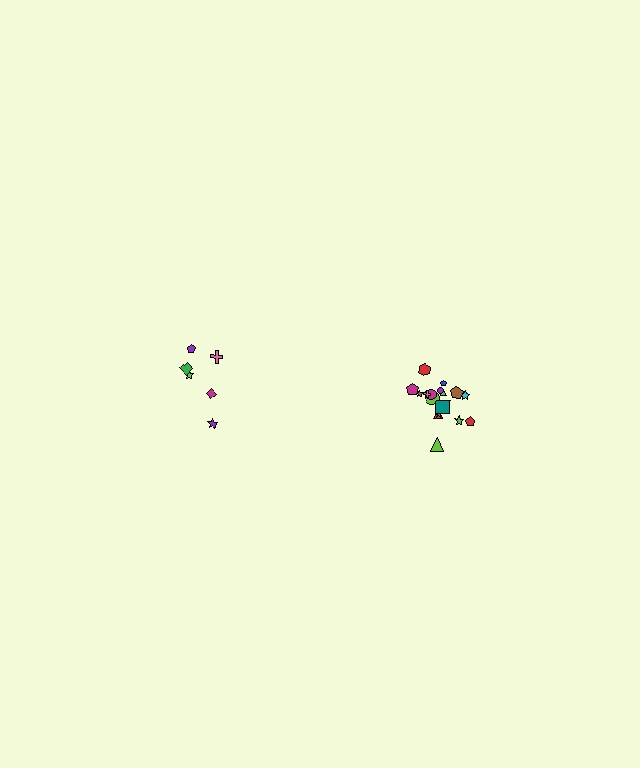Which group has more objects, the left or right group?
The right group.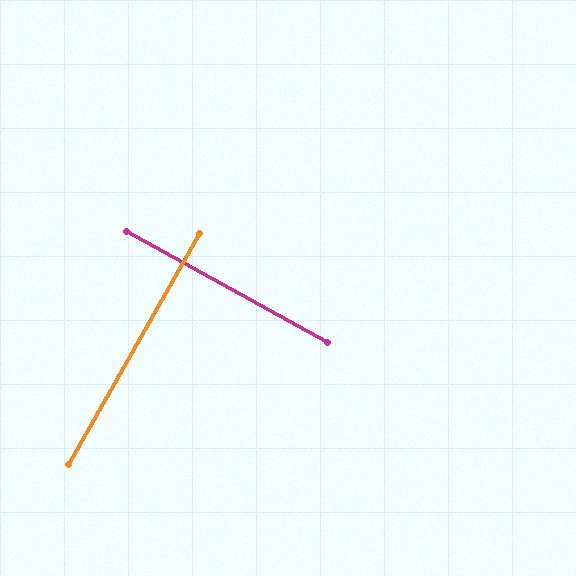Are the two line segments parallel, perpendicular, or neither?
Perpendicular — they meet at approximately 89°.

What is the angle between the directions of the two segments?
Approximately 89 degrees.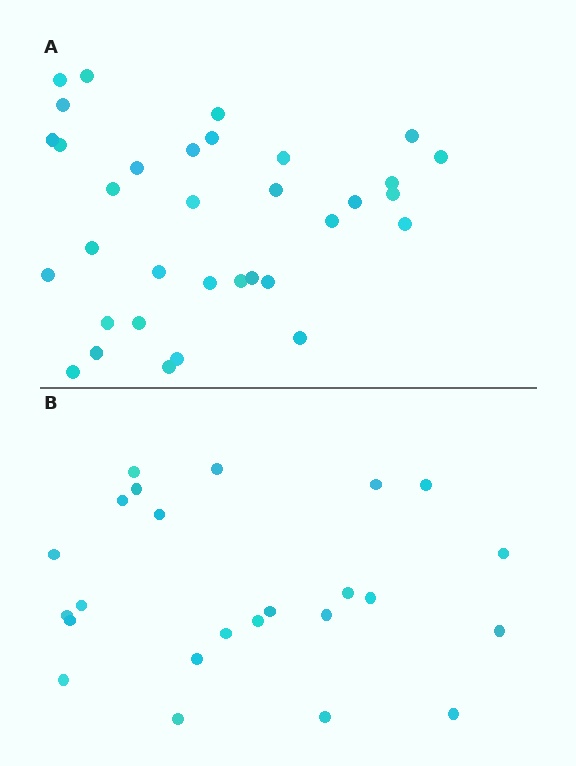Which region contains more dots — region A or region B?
Region A (the top region) has more dots.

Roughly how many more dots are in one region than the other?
Region A has roughly 10 or so more dots than region B.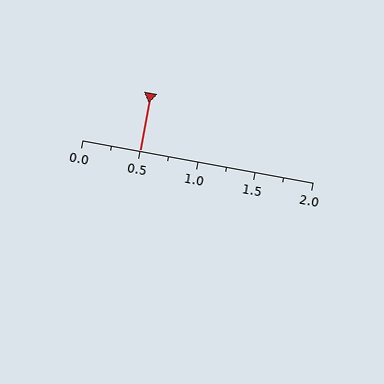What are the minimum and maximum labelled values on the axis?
The axis runs from 0.0 to 2.0.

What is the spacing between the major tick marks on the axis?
The major ticks are spaced 0.5 apart.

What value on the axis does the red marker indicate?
The marker indicates approximately 0.5.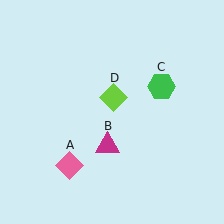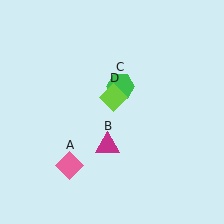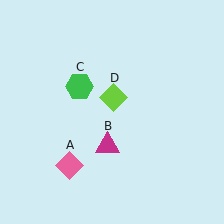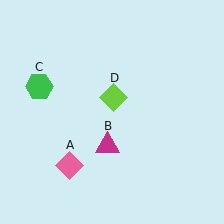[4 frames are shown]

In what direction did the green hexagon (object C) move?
The green hexagon (object C) moved left.